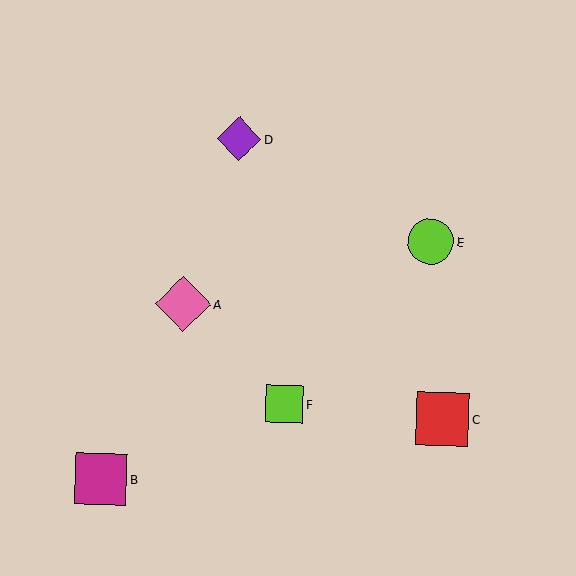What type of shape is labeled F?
Shape F is a lime square.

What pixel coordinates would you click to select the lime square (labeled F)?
Click at (285, 404) to select the lime square F.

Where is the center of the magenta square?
The center of the magenta square is at (101, 479).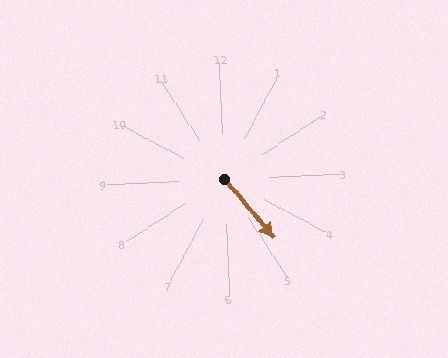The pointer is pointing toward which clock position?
Roughly 5 o'clock.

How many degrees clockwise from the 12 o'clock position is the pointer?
Approximately 142 degrees.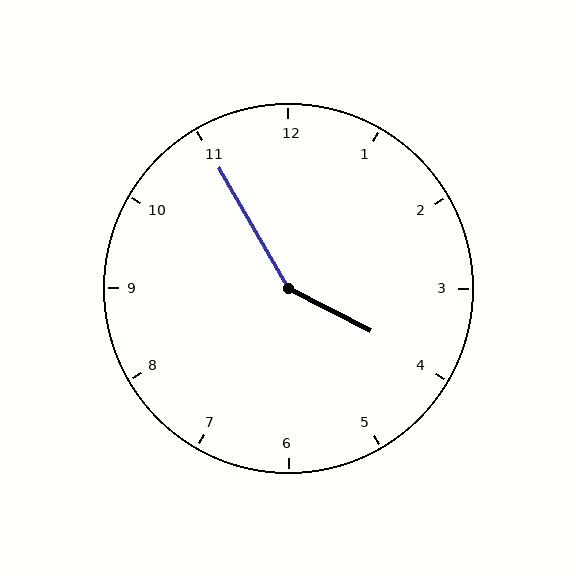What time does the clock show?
3:55.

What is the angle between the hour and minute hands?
Approximately 148 degrees.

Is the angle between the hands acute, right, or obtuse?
It is obtuse.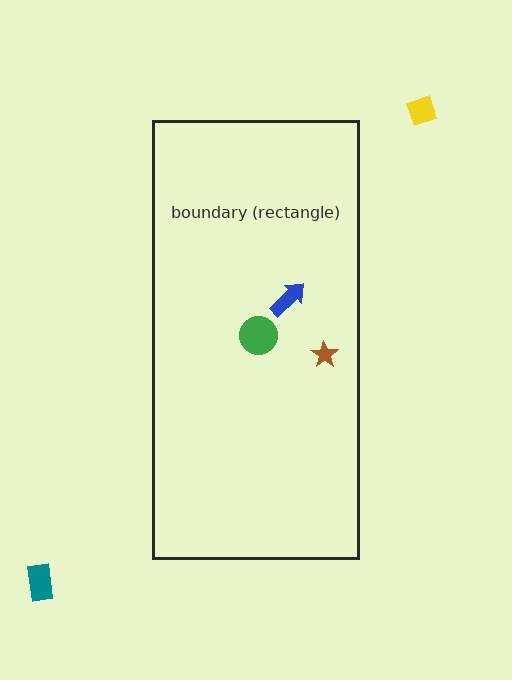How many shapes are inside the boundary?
3 inside, 2 outside.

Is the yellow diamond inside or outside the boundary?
Outside.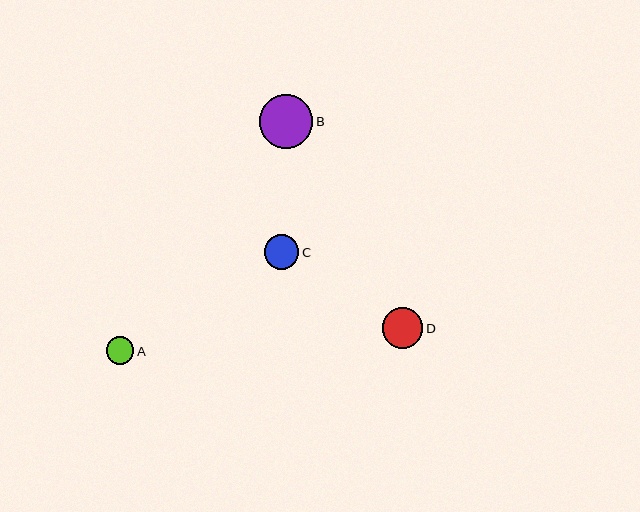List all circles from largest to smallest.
From largest to smallest: B, D, C, A.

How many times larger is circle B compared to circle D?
Circle B is approximately 1.3 times the size of circle D.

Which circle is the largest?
Circle B is the largest with a size of approximately 53 pixels.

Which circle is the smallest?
Circle A is the smallest with a size of approximately 28 pixels.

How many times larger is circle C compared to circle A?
Circle C is approximately 1.2 times the size of circle A.